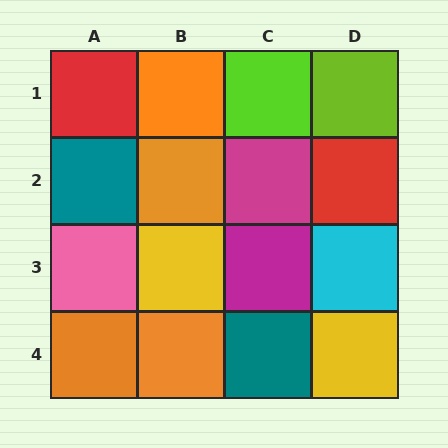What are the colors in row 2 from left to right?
Teal, orange, magenta, red.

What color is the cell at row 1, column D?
Lime.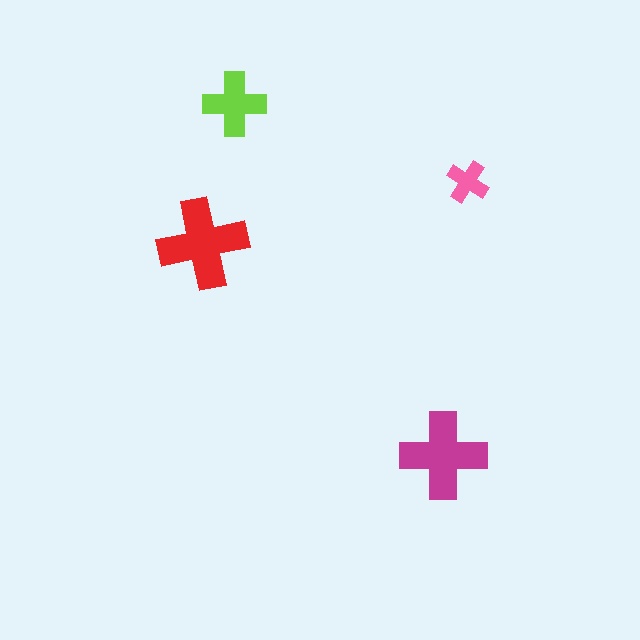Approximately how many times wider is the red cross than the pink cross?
About 2 times wider.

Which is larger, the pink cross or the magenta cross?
The magenta one.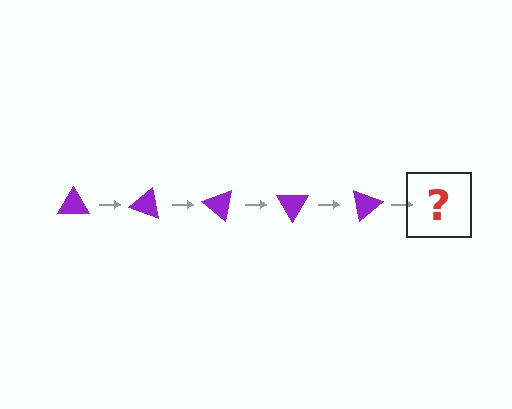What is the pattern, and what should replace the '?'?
The pattern is that the triangle rotates 20 degrees each step. The '?' should be a purple triangle rotated 100 degrees.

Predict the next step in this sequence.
The next step is a purple triangle rotated 100 degrees.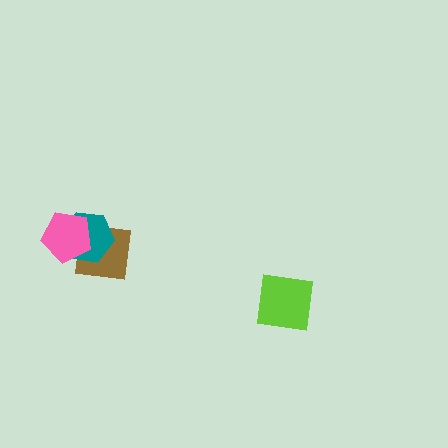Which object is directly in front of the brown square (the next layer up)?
The teal hexagon is directly in front of the brown square.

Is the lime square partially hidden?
No, no other shape covers it.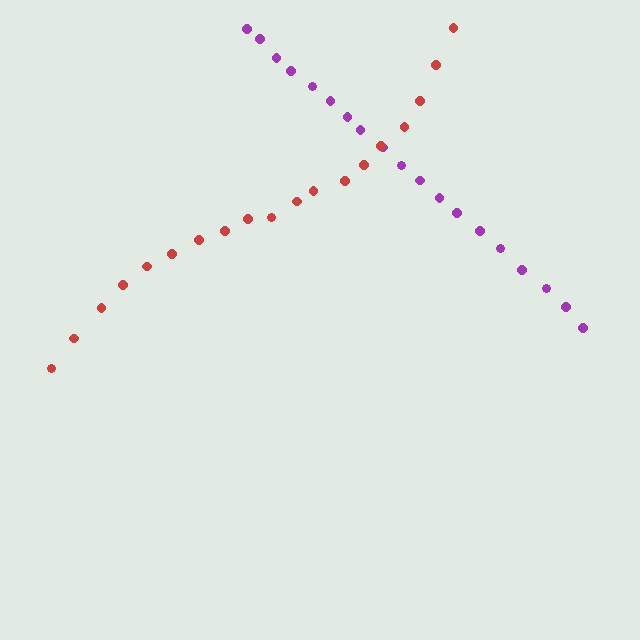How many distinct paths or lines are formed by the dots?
There are 2 distinct paths.